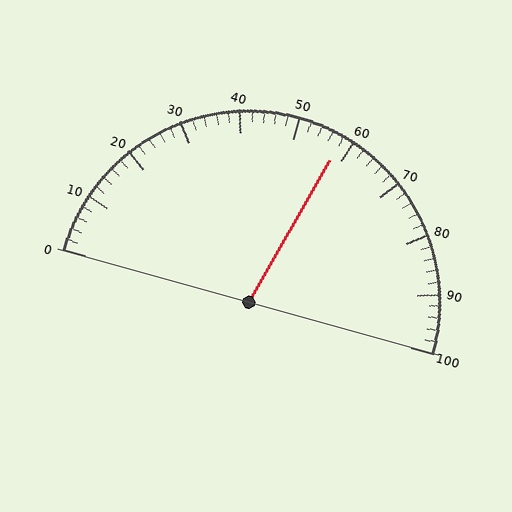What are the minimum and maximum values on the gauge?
The gauge ranges from 0 to 100.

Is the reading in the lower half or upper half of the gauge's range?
The reading is in the upper half of the range (0 to 100).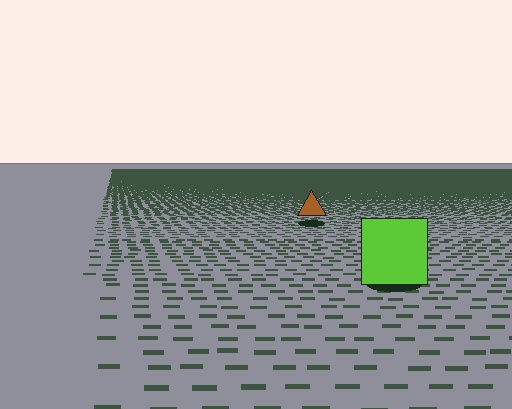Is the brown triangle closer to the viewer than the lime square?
No. The lime square is closer — you can tell from the texture gradient: the ground texture is coarser near it.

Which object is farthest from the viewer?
The brown triangle is farthest from the viewer. It appears smaller and the ground texture around it is denser.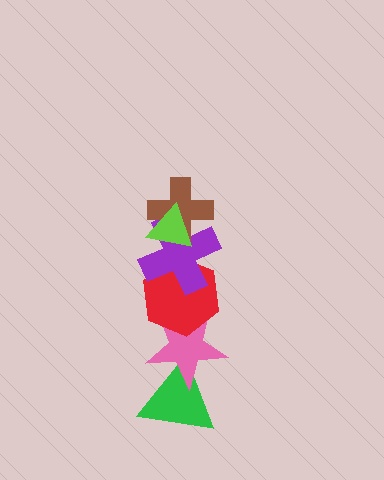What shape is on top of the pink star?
The red hexagon is on top of the pink star.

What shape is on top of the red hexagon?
The purple cross is on top of the red hexagon.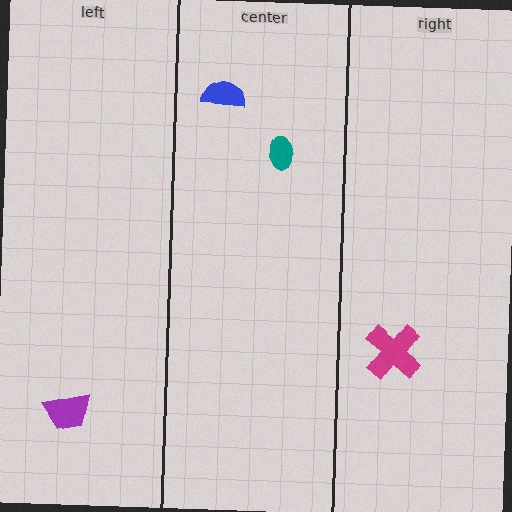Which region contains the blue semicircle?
The center region.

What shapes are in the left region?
The purple trapezoid.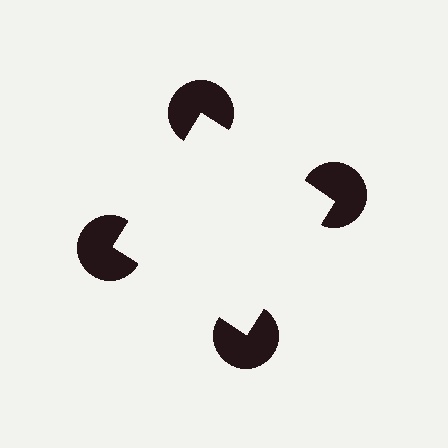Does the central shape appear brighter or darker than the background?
It typically appears slightly brighter than the background, even though no actual brightness change is drawn.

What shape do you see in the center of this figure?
An illusory square — its edges are inferred from the aligned wedge cuts in the pac-man discs, not physically drawn.